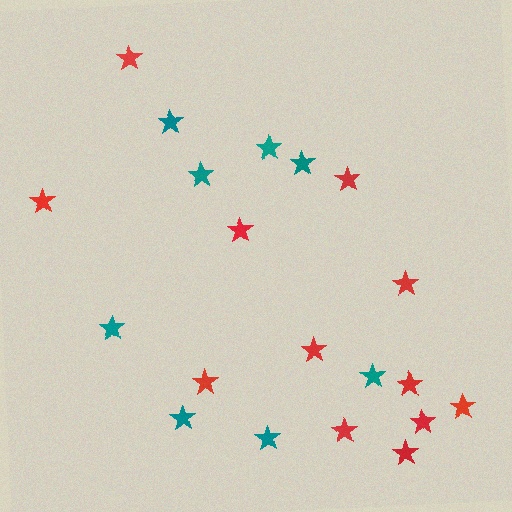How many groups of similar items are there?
There are 2 groups: one group of teal stars (8) and one group of red stars (12).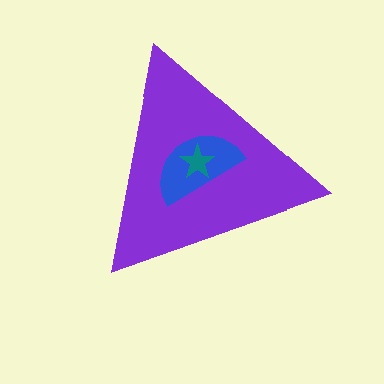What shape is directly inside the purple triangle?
The blue semicircle.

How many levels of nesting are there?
3.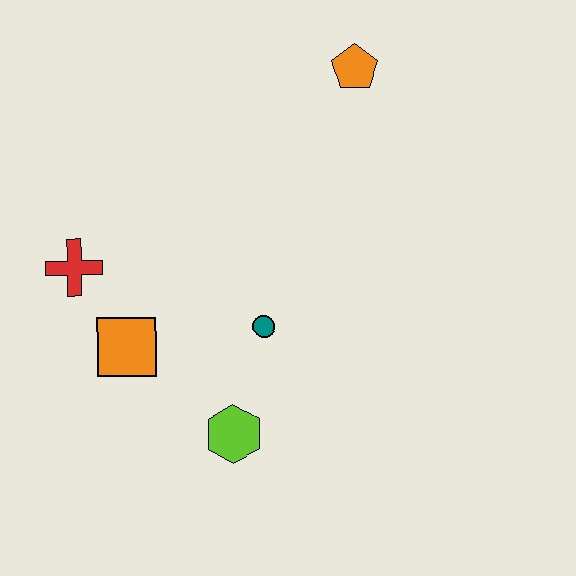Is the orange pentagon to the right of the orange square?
Yes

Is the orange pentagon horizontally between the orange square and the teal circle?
No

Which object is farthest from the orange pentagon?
The lime hexagon is farthest from the orange pentagon.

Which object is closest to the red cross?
The orange square is closest to the red cross.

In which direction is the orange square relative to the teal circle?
The orange square is to the left of the teal circle.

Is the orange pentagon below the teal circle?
No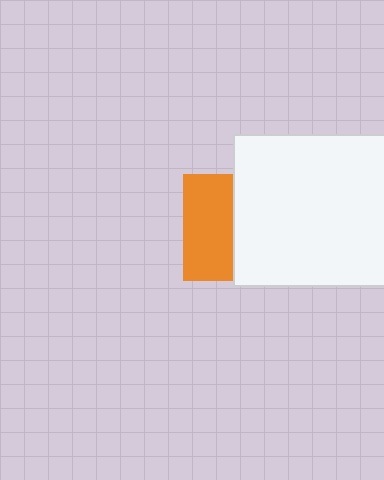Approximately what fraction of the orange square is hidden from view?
Roughly 54% of the orange square is hidden behind the white square.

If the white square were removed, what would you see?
You would see the complete orange square.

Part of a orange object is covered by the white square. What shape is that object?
It is a square.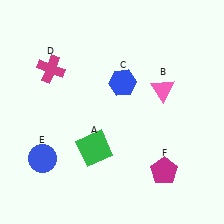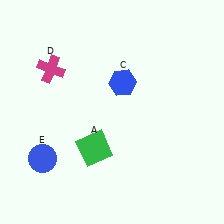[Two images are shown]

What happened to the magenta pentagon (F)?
The magenta pentagon (F) was removed in Image 2. It was in the bottom-right area of Image 1.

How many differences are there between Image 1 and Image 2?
There are 2 differences between the two images.